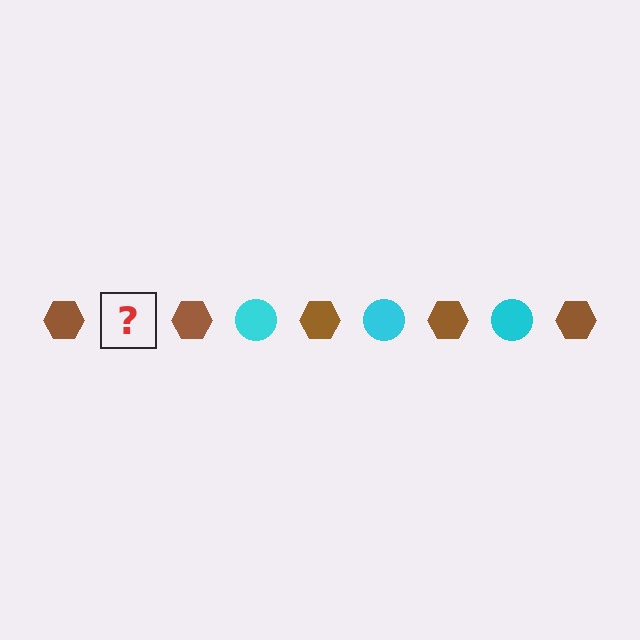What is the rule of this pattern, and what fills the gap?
The rule is that the pattern alternates between brown hexagon and cyan circle. The gap should be filled with a cyan circle.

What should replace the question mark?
The question mark should be replaced with a cyan circle.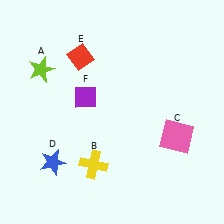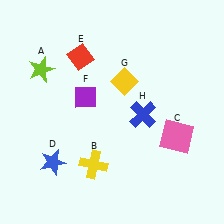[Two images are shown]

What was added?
A yellow diamond (G), a blue cross (H) were added in Image 2.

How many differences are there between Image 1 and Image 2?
There are 2 differences between the two images.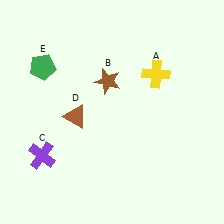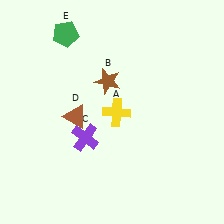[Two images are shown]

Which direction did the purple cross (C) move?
The purple cross (C) moved right.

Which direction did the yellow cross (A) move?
The yellow cross (A) moved left.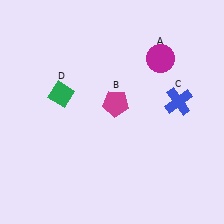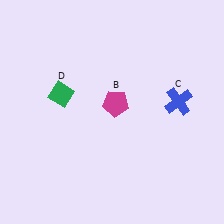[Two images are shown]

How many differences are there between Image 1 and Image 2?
There is 1 difference between the two images.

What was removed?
The magenta circle (A) was removed in Image 2.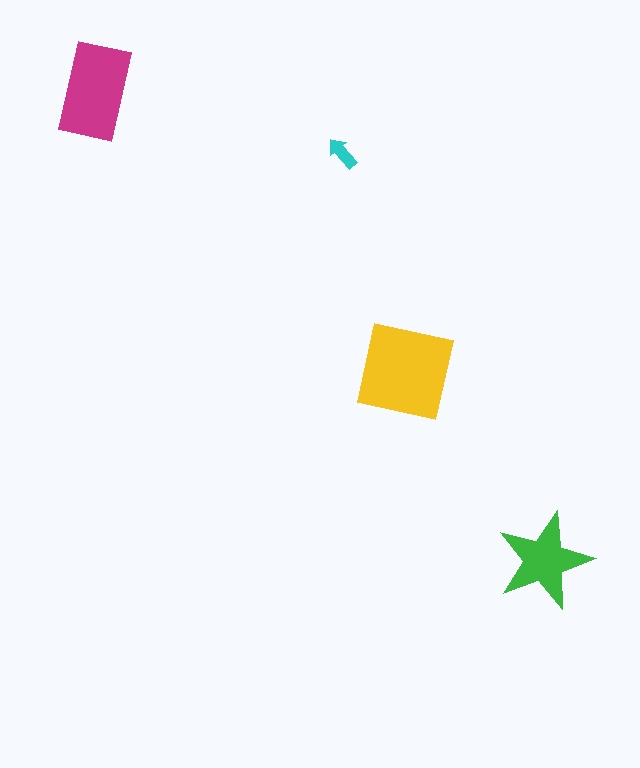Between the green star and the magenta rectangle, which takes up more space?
The magenta rectangle.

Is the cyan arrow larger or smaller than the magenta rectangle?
Smaller.